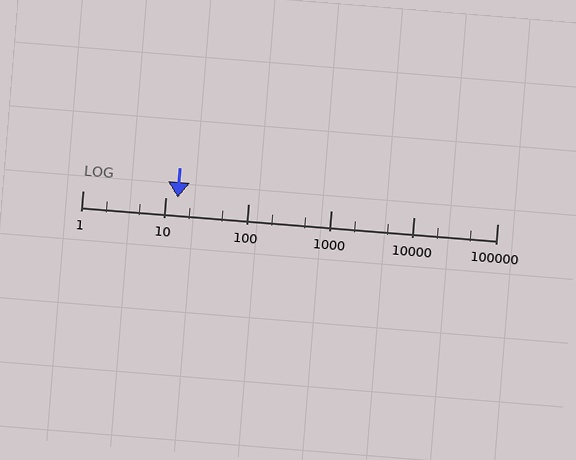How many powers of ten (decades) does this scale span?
The scale spans 5 decades, from 1 to 100000.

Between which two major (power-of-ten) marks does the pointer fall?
The pointer is between 10 and 100.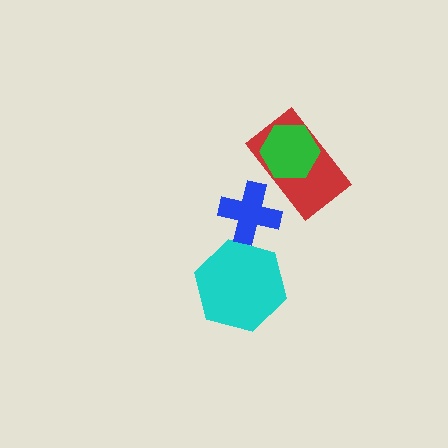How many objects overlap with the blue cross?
1 object overlaps with the blue cross.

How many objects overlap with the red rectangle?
2 objects overlap with the red rectangle.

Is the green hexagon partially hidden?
No, no other shape covers it.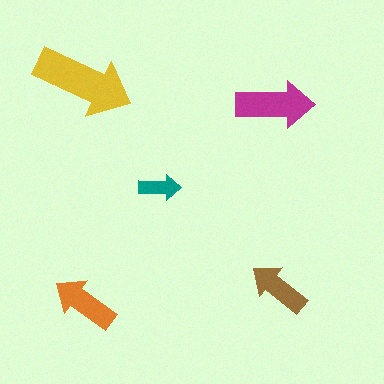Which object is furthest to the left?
The orange arrow is leftmost.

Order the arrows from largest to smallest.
the yellow one, the magenta one, the orange one, the brown one, the teal one.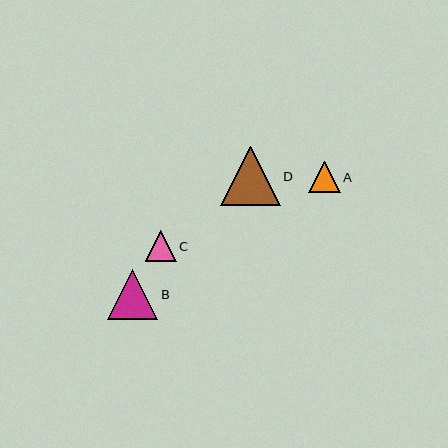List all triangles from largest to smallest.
From largest to smallest: D, B, A, C.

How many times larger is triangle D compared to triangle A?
Triangle D is approximately 1.9 times the size of triangle A.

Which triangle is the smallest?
Triangle C is the smallest with a size of approximately 31 pixels.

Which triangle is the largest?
Triangle D is the largest with a size of approximately 59 pixels.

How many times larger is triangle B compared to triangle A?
Triangle B is approximately 1.6 times the size of triangle A.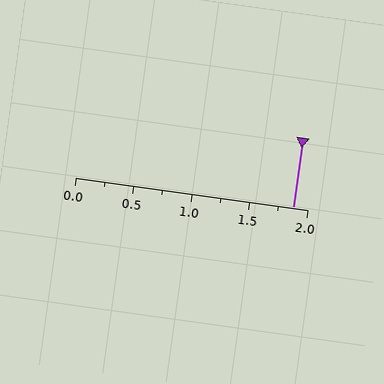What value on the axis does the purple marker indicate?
The marker indicates approximately 1.88.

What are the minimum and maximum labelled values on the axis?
The axis runs from 0.0 to 2.0.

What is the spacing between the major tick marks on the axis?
The major ticks are spaced 0.5 apart.